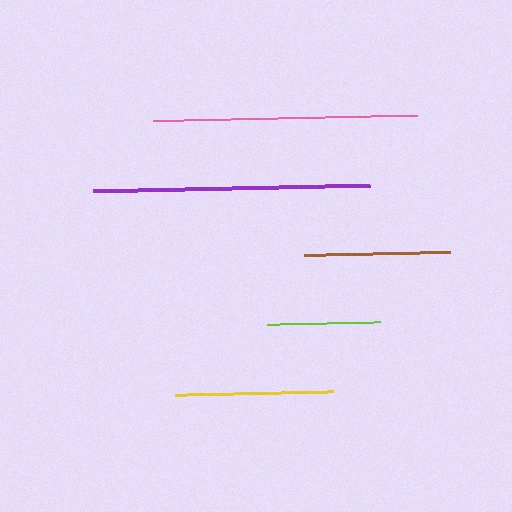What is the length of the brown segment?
The brown segment is approximately 146 pixels long.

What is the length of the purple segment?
The purple segment is approximately 277 pixels long.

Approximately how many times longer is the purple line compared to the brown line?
The purple line is approximately 1.9 times the length of the brown line.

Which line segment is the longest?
The purple line is the longest at approximately 277 pixels.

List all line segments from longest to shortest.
From longest to shortest: purple, pink, yellow, brown, lime.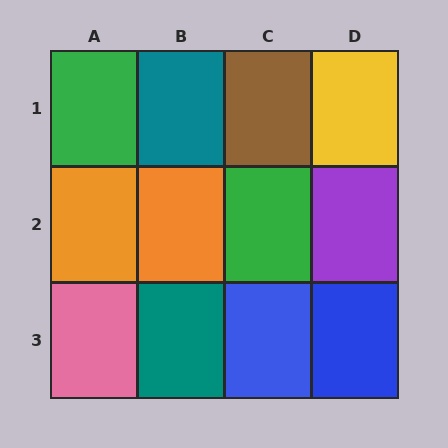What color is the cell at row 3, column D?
Blue.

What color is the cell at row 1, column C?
Brown.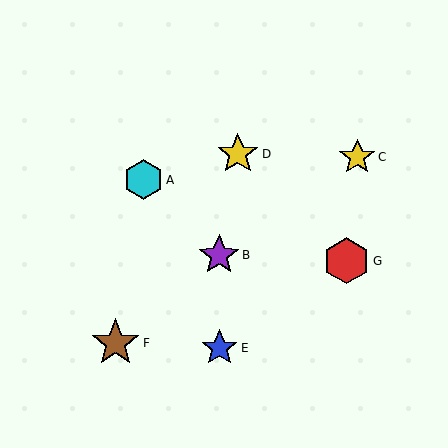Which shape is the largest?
The brown star (labeled F) is the largest.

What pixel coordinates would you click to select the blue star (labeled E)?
Click at (219, 348) to select the blue star E.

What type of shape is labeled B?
Shape B is a purple star.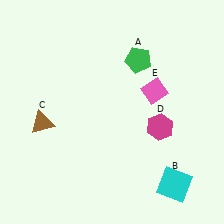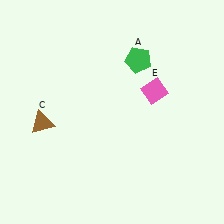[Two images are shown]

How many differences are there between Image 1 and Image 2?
There are 2 differences between the two images.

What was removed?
The cyan square (B), the magenta hexagon (D) were removed in Image 2.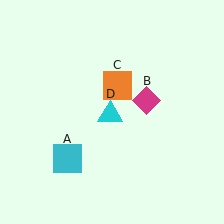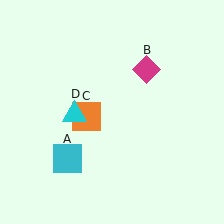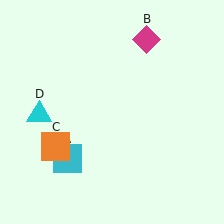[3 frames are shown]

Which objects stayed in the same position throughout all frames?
Cyan square (object A) remained stationary.